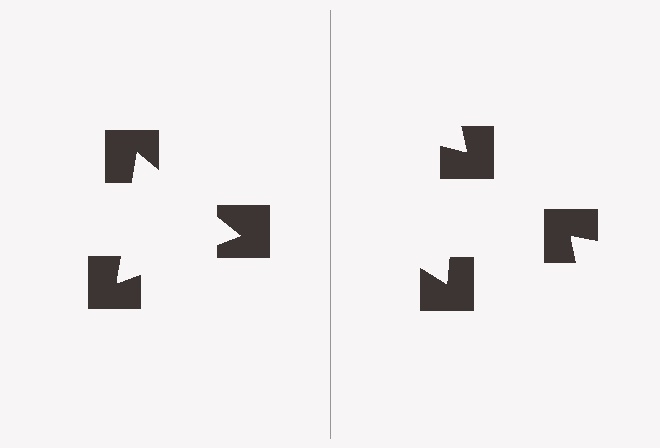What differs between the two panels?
The notched squares are positioned identically on both sides; only the wedge orientations differ. On the left they align to a triangle; on the right they are misaligned.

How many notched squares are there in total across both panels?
6 — 3 on each side.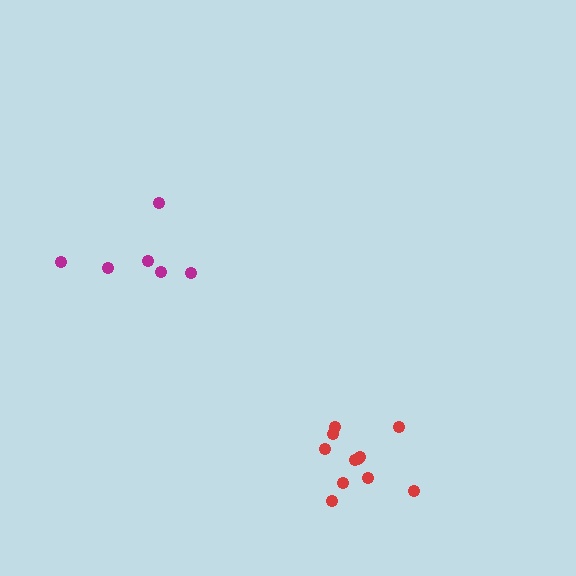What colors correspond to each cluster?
The clusters are colored: red, magenta.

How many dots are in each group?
Group 1: 11 dots, Group 2: 6 dots (17 total).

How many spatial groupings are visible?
There are 2 spatial groupings.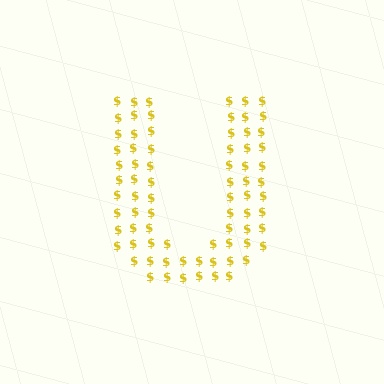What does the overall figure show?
The overall figure shows the letter U.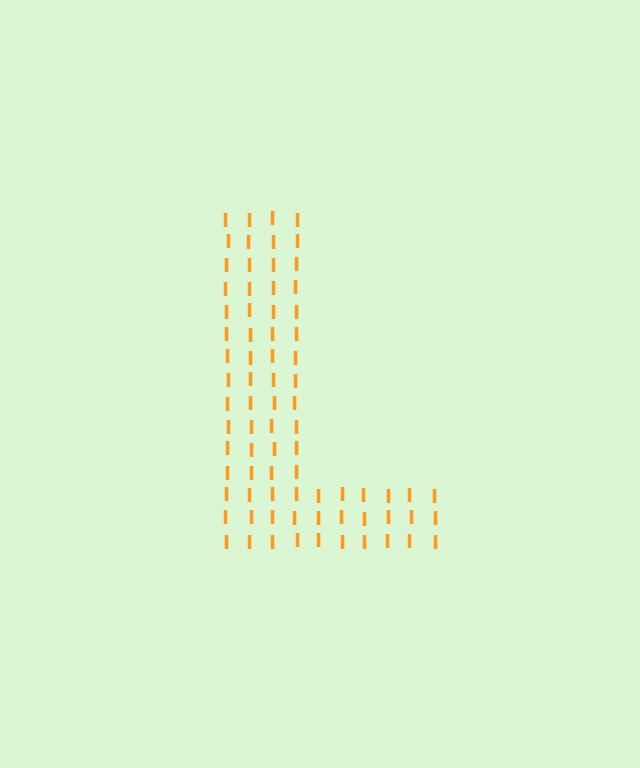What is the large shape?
The large shape is the letter L.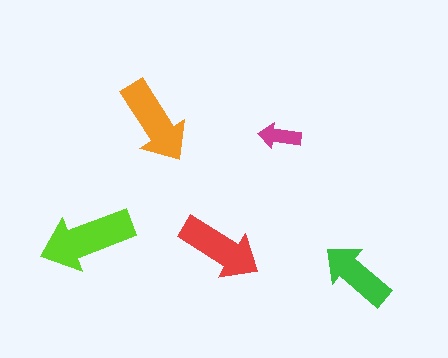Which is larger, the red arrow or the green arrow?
The red one.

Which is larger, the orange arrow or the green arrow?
The orange one.